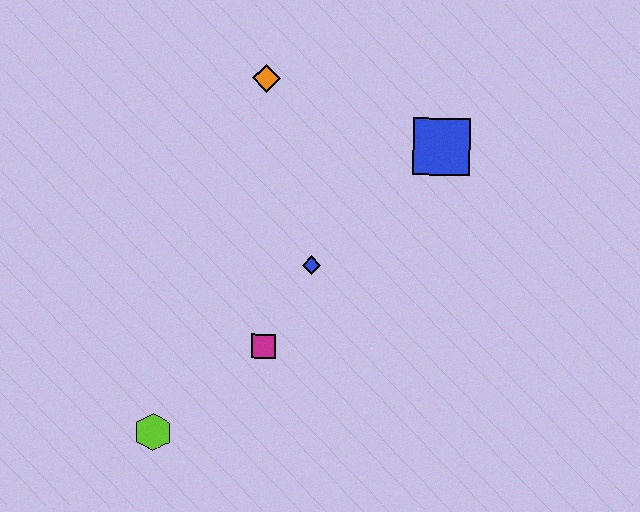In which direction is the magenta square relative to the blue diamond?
The magenta square is below the blue diamond.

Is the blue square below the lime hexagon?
No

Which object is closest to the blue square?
The blue diamond is closest to the blue square.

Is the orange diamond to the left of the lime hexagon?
No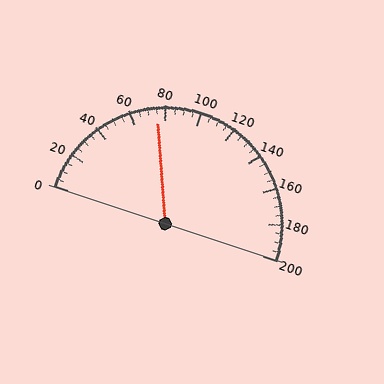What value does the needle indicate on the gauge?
The needle indicates approximately 75.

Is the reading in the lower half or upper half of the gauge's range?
The reading is in the lower half of the range (0 to 200).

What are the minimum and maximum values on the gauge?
The gauge ranges from 0 to 200.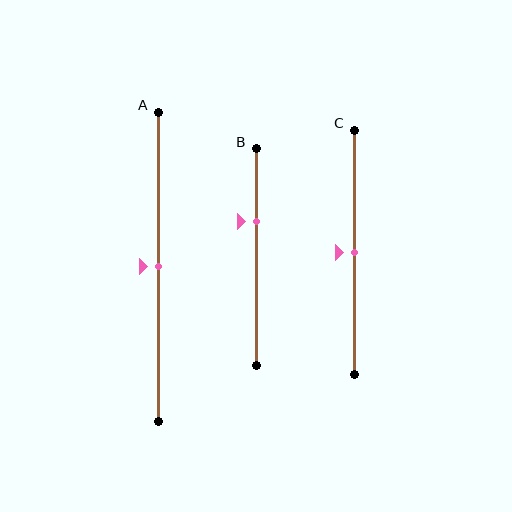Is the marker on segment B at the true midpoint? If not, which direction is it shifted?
No, the marker on segment B is shifted upward by about 16% of the segment length.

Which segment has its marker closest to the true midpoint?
Segment A has its marker closest to the true midpoint.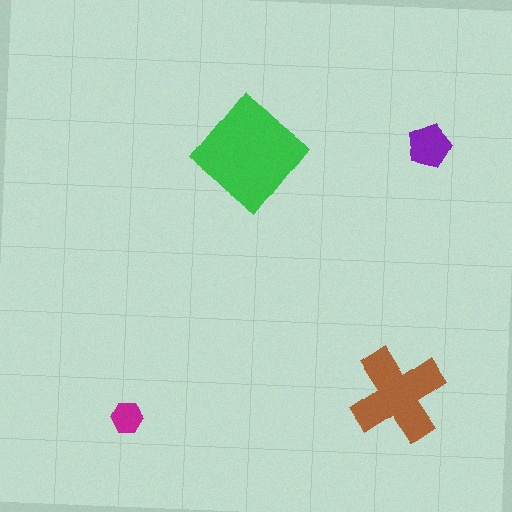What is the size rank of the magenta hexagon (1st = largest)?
4th.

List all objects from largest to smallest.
The green diamond, the brown cross, the purple pentagon, the magenta hexagon.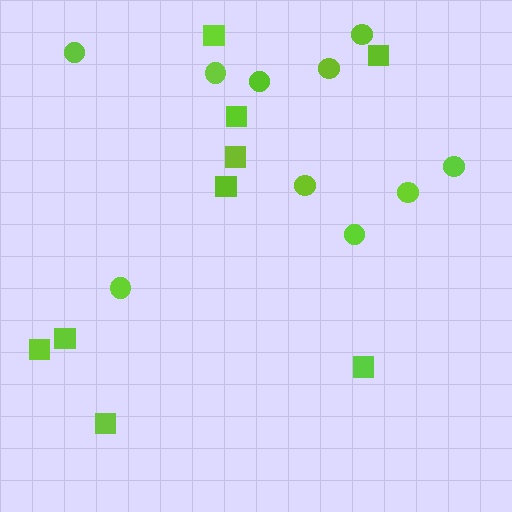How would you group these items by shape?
There are 2 groups: one group of squares (9) and one group of circles (10).